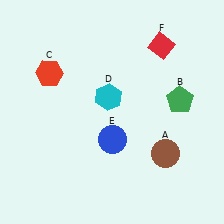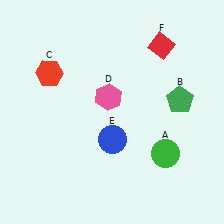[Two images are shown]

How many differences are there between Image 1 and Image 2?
There are 2 differences between the two images.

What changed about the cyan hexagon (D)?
In Image 1, D is cyan. In Image 2, it changed to pink.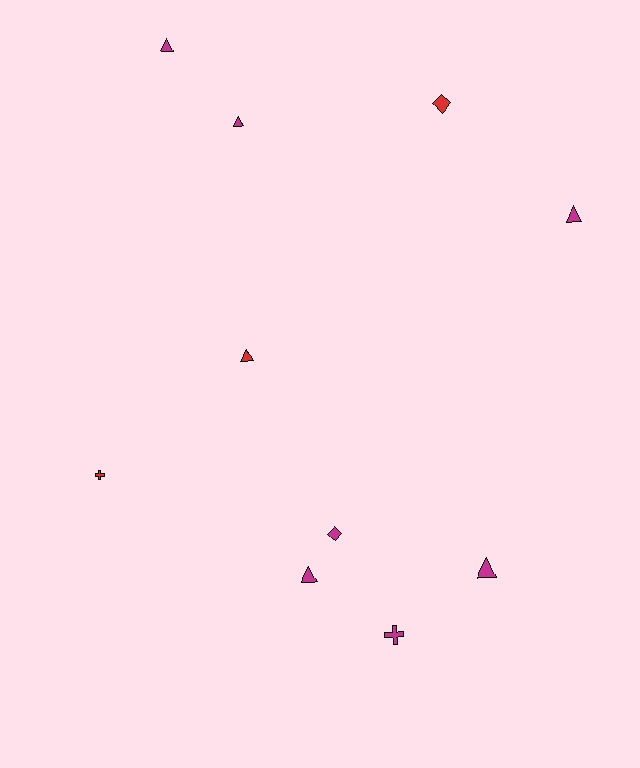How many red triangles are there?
There is 1 red triangle.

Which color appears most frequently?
Magenta, with 7 objects.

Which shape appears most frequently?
Triangle, with 6 objects.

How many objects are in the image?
There are 10 objects.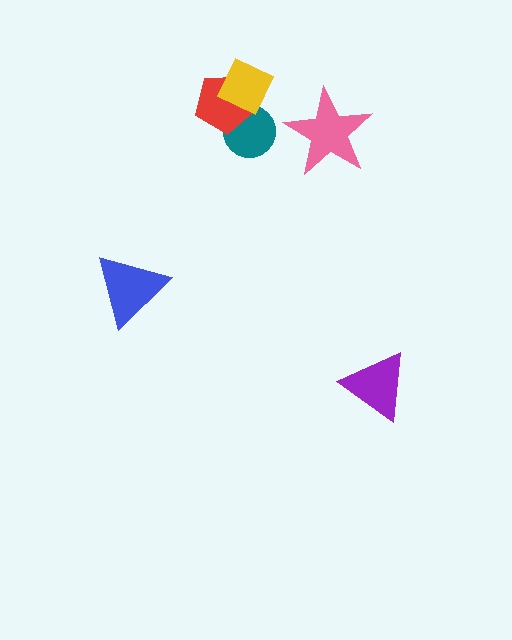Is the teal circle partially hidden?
Yes, it is partially covered by another shape.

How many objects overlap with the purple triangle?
0 objects overlap with the purple triangle.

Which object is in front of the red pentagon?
The yellow diamond is in front of the red pentagon.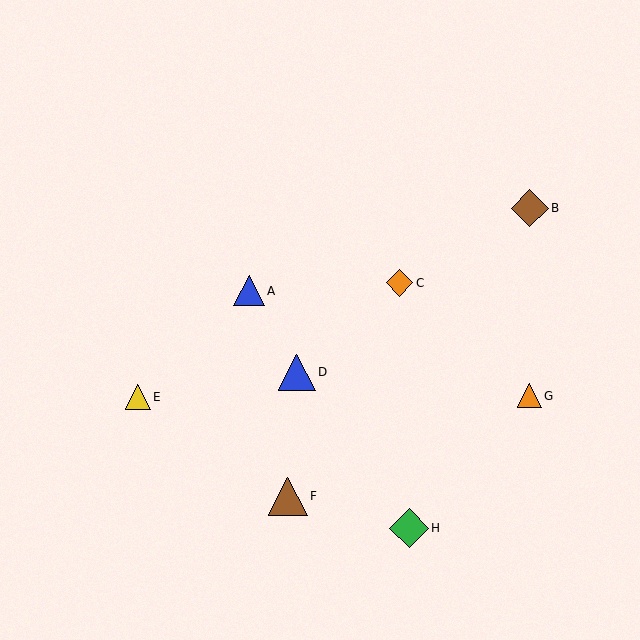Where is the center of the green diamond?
The center of the green diamond is at (409, 528).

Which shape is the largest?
The green diamond (labeled H) is the largest.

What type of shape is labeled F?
Shape F is a brown triangle.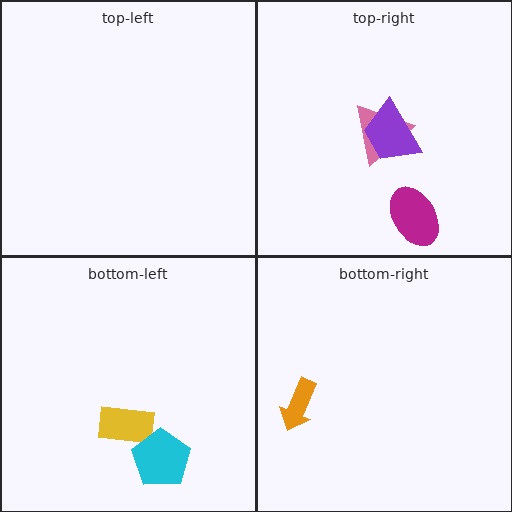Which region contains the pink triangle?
The top-right region.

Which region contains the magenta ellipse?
The top-right region.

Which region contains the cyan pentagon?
The bottom-left region.